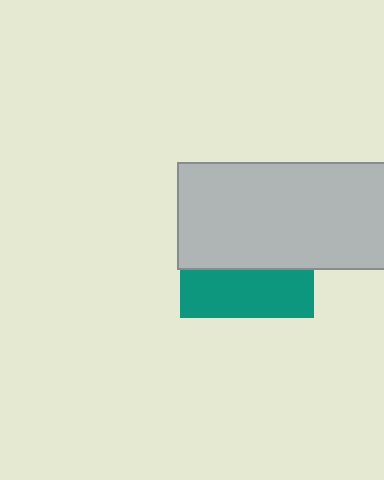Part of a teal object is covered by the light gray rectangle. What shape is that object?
It is a square.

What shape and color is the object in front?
The object in front is a light gray rectangle.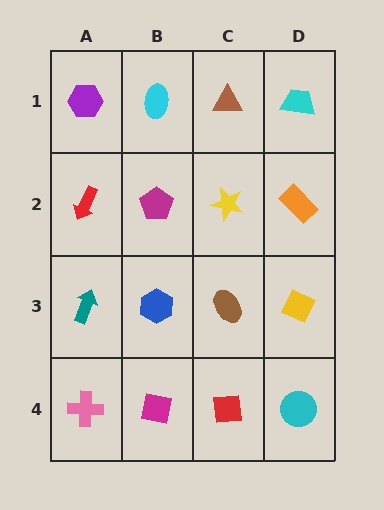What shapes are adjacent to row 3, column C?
A yellow star (row 2, column C), a red square (row 4, column C), a blue hexagon (row 3, column B), a yellow diamond (row 3, column D).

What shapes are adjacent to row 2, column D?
A cyan trapezoid (row 1, column D), a yellow diamond (row 3, column D), a yellow star (row 2, column C).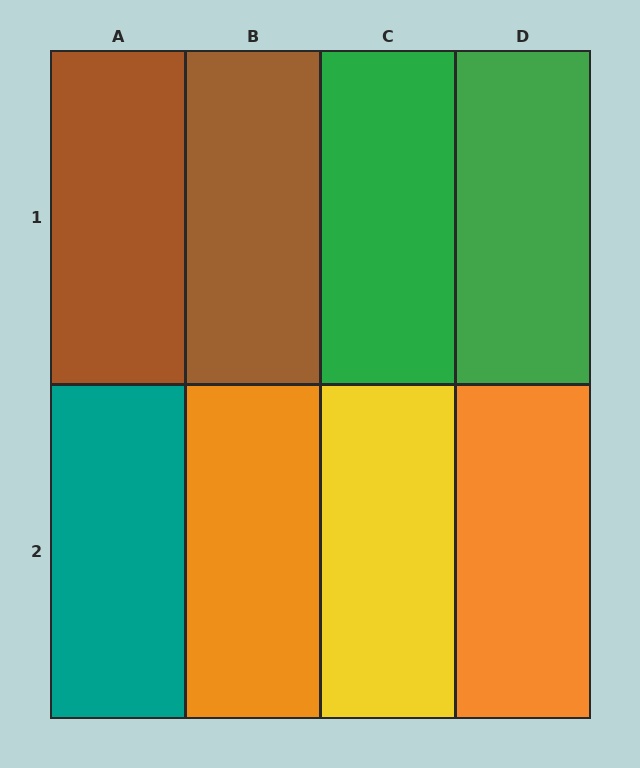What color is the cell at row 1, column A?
Brown.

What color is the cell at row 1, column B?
Brown.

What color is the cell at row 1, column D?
Green.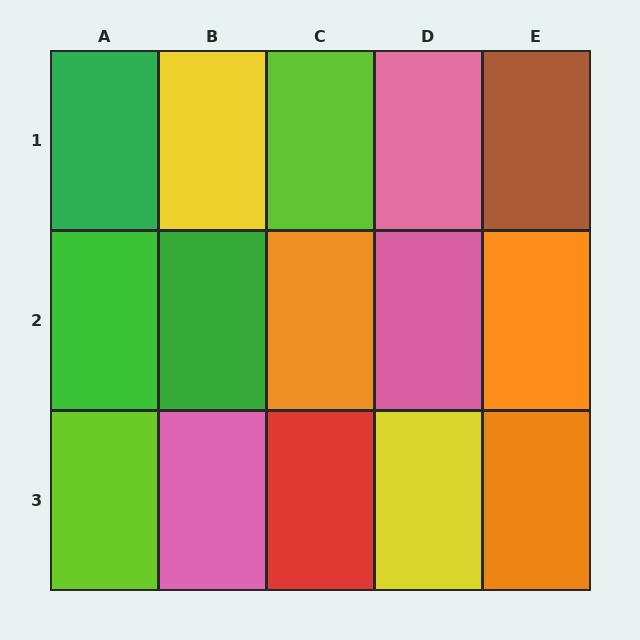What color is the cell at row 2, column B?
Green.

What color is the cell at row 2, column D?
Pink.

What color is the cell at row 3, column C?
Red.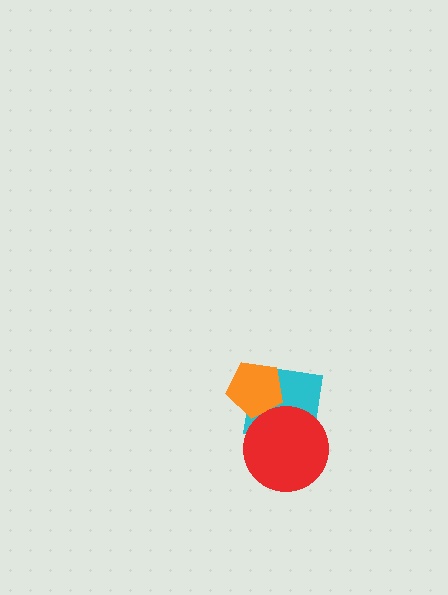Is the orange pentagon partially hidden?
No, no other shape covers it.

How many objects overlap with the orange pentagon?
1 object overlaps with the orange pentagon.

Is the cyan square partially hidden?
Yes, it is partially covered by another shape.